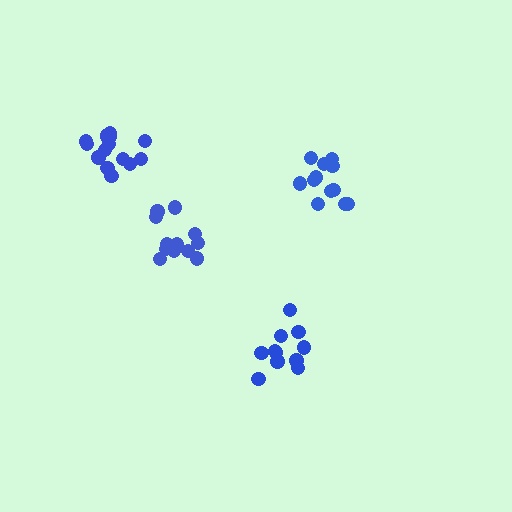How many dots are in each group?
Group 1: 15 dots, Group 2: 12 dots, Group 3: 11 dots, Group 4: 12 dots (50 total).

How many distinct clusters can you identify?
There are 4 distinct clusters.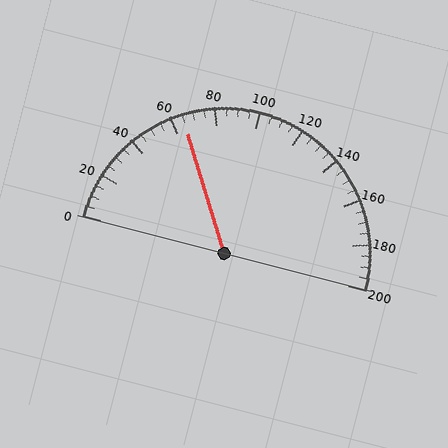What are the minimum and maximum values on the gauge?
The gauge ranges from 0 to 200.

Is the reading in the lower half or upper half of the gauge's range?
The reading is in the lower half of the range (0 to 200).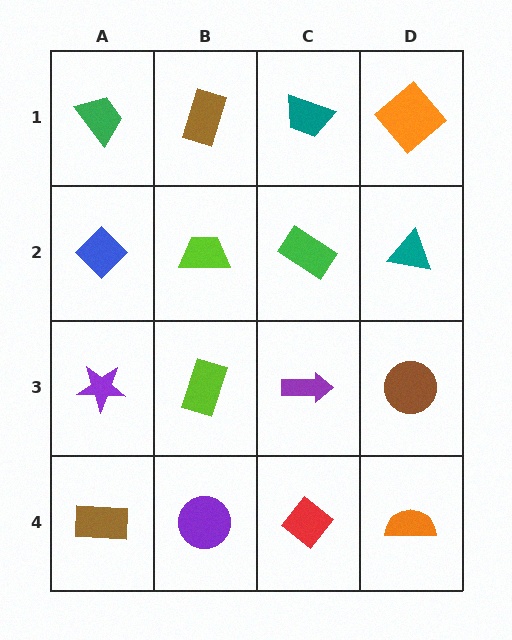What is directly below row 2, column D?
A brown circle.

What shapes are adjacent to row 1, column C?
A green rectangle (row 2, column C), a brown rectangle (row 1, column B), an orange diamond (row 1, column D).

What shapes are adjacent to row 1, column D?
A teal triangle (row 2, column D), a teal trapezoid (row 1, column C).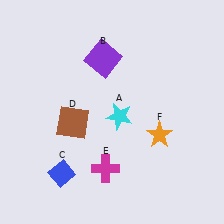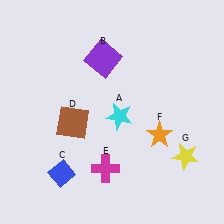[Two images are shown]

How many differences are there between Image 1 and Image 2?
There is 1 difference between the two images.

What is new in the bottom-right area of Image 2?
A yellow star (G) was added in the bottom-right area of Image 2.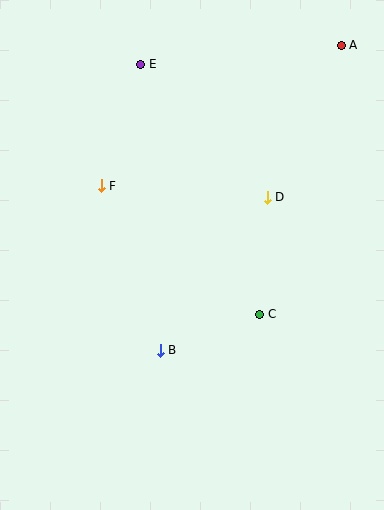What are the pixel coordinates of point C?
Point C is at (260, 314).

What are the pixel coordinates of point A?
Point A is at (341, 45).